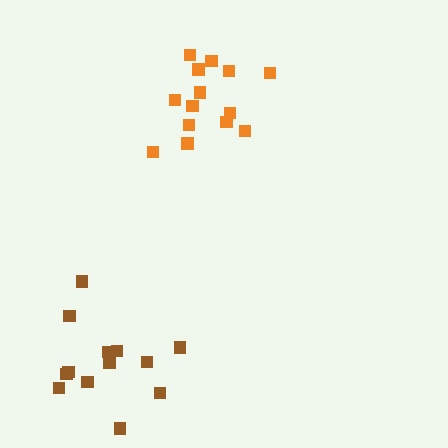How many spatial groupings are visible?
There are 2 spatial groupings.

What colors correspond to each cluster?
The clusters are colored: orange, brown.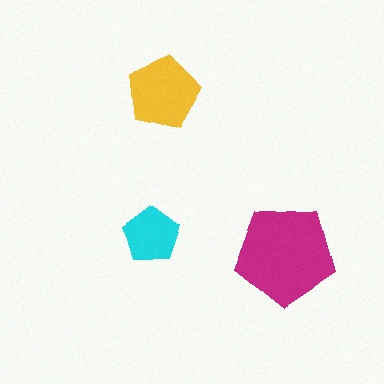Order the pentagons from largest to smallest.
the magenta one, the yellow one, the cyan one.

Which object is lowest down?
The magenta pentagon is bottommost.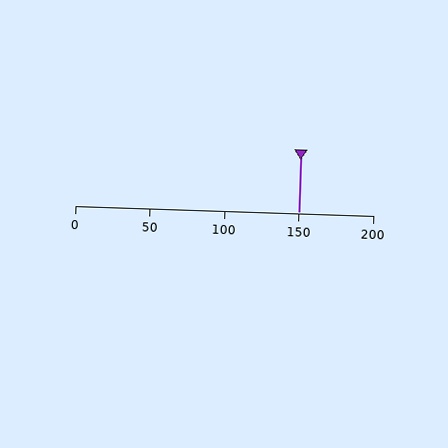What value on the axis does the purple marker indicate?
The marker indicates approximately 150.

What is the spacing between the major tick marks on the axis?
The major ticks are spaced 50 apart.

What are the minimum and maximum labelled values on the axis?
The axis runs from 0 to 200.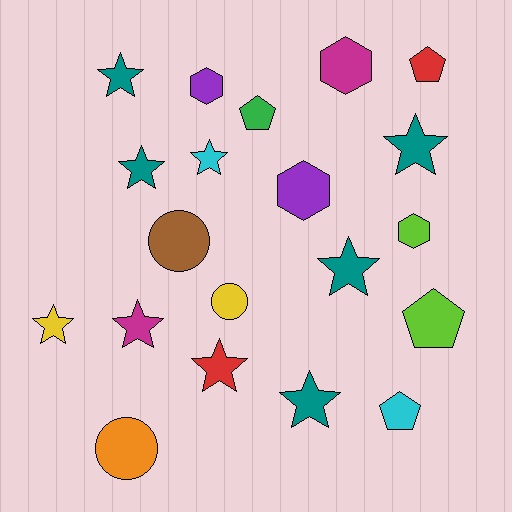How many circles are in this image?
There are 3 circles.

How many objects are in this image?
There are 20 objects.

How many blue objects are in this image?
There are no blue objects.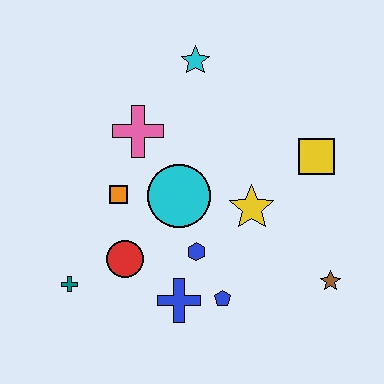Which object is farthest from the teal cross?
The yellow square is farthest from the teal cross.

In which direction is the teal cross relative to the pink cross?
The teal cross is below the pink cross.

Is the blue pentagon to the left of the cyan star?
No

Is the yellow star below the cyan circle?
Yes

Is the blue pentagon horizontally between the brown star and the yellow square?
No